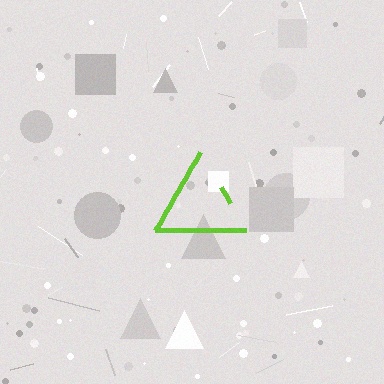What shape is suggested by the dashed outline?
The dashed outline suggests a triangle.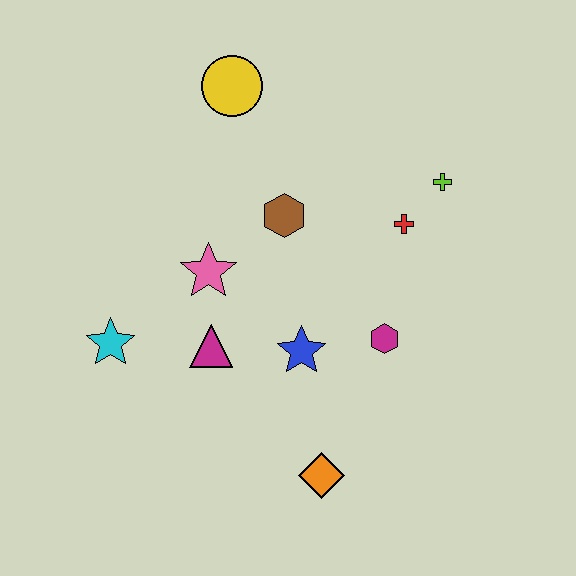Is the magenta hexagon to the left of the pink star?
No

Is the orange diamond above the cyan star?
No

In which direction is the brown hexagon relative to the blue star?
The brown hexagon is above the blue star.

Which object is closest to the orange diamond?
The blue star is closest to the orange diamond.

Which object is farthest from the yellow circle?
The orange diamond is farthest from the yellow circle.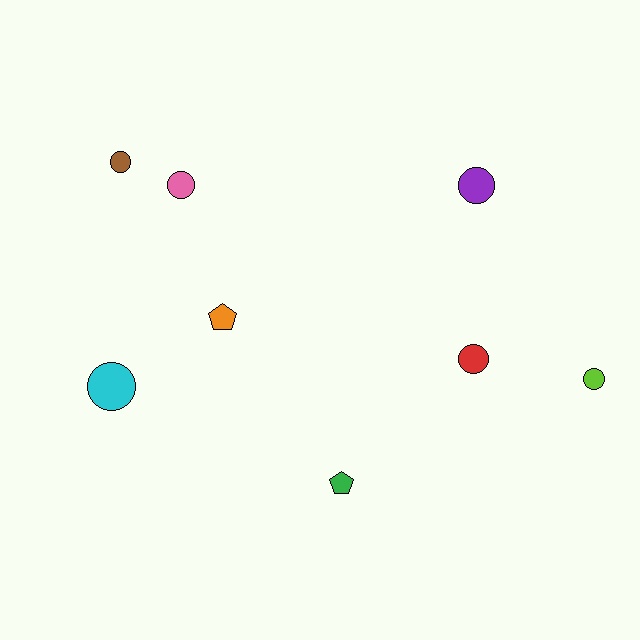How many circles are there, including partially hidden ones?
There are 6 circles.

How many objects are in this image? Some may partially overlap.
There are 8 objects.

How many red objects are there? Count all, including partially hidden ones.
There is 1 red object.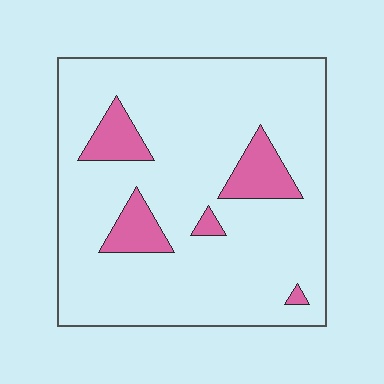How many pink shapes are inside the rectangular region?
5.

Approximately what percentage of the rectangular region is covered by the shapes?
Approximately 15%.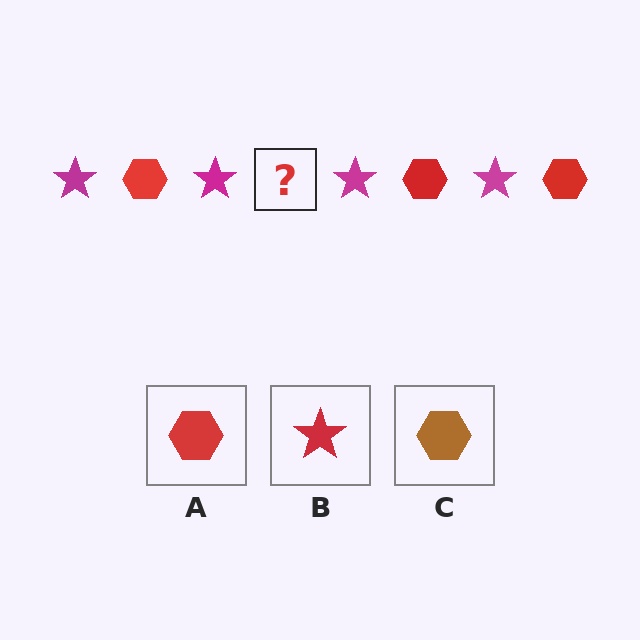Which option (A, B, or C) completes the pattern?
A.